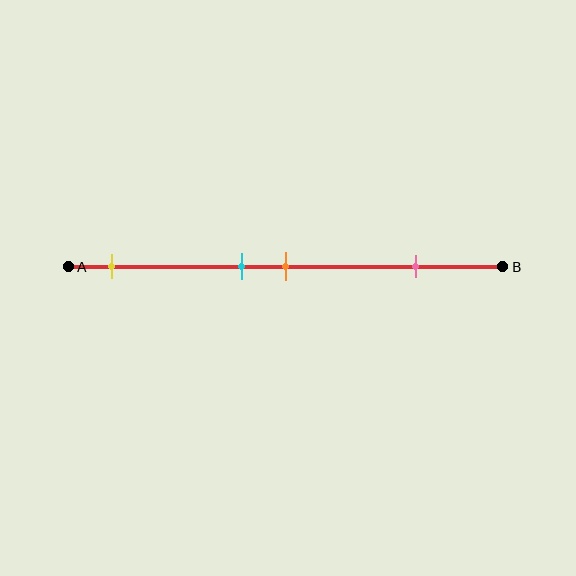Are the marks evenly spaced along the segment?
No, the marks are not evenly spaced.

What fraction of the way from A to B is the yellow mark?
The yellow mark is approximately 10% (0.1) of the way from A to B.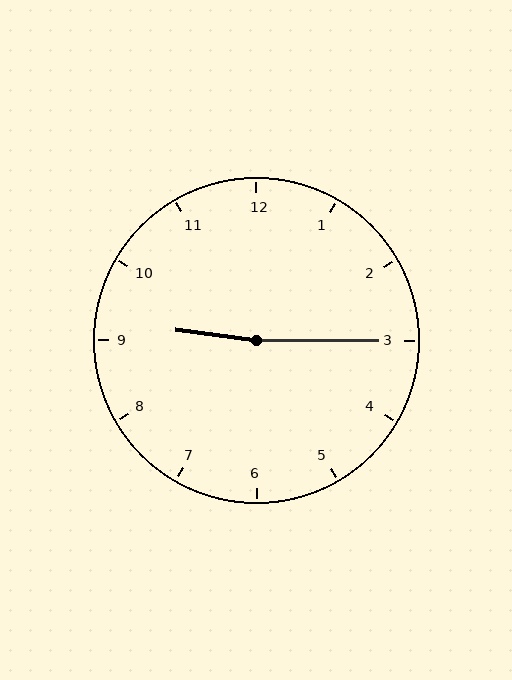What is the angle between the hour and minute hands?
Approximately 172 degrees.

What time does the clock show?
9:15.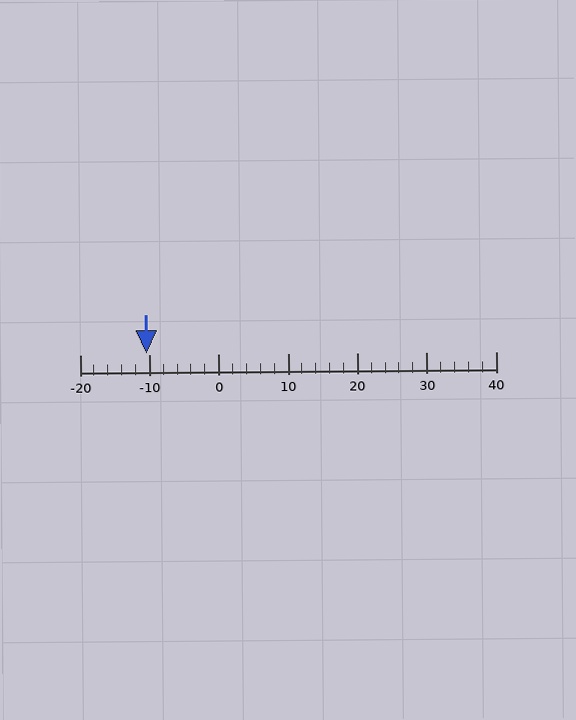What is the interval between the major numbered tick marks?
The major tick marks are spaced 10 units apart.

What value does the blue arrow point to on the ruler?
The blue arrow points to approximately -10.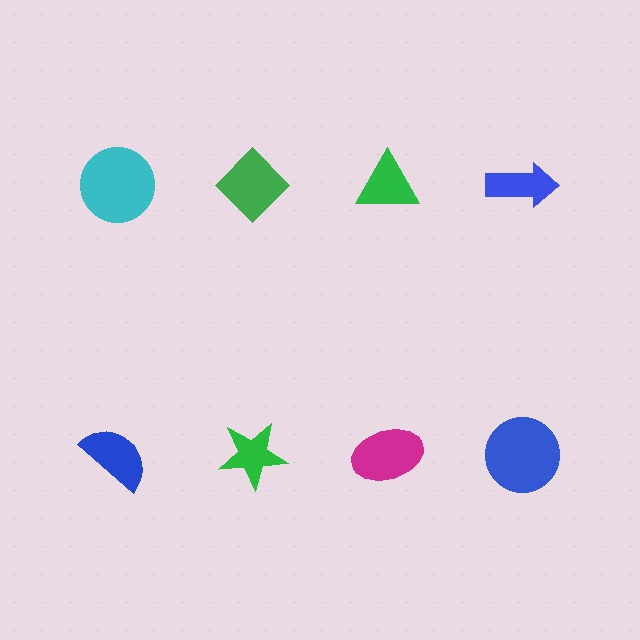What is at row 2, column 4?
A blue circle.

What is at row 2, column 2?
A green star.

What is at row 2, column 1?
A blue semicircle.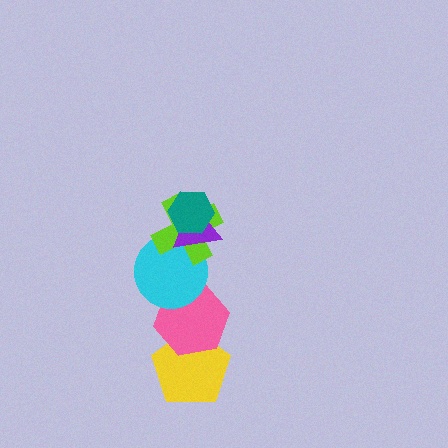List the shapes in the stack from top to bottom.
From top to bottom: the teal hexagon, the purple triangle, the lime cross, the cyan circle, the pink hexagon, the yellow pentagon.